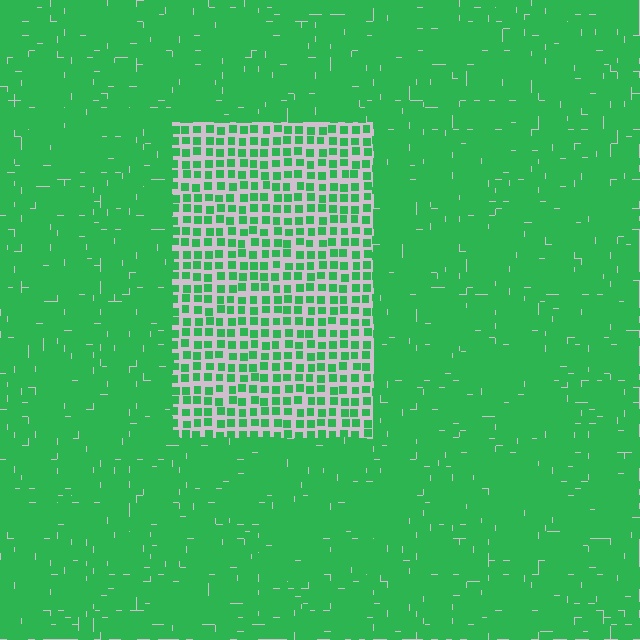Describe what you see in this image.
The image contains small green elements arranged at two different densities. A rectangle-shaped region is visible where the elements are less densely packed than the surrounding area.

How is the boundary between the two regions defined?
The boundary is defined by a change in element density (approximately 2.5x ratio). All elements are the same color, size, and shape.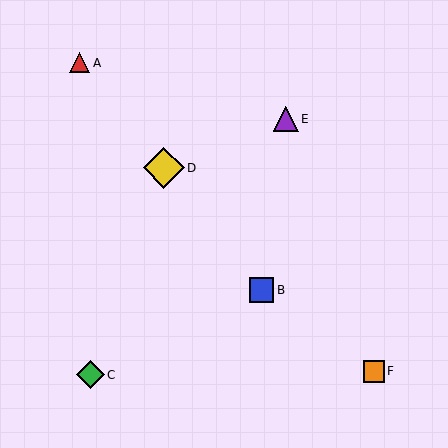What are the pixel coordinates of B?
Object B is at (262, 290).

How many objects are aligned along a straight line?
3 objects (A, B, D) are aligned along a straight line.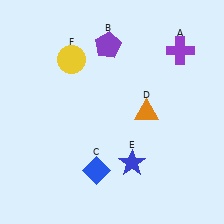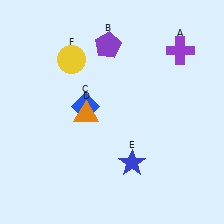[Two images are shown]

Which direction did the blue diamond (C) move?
The blue diamond (C) moved up.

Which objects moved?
The objects that moved are: the blue diamond (C), the orange triangle (D).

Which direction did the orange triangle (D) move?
The orange triangle (D) moved left.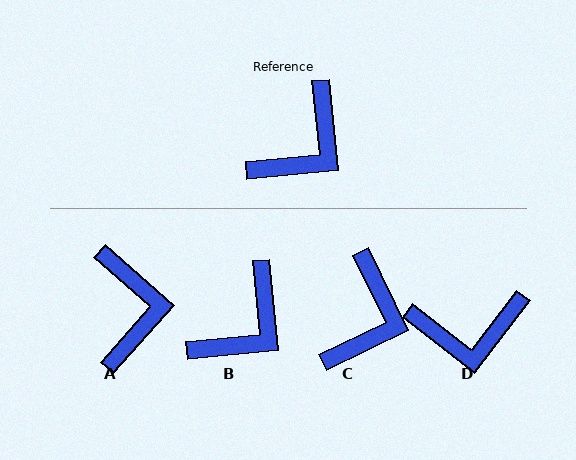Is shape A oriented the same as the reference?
No, it is off by about 43 degrees.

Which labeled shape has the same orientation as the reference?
B.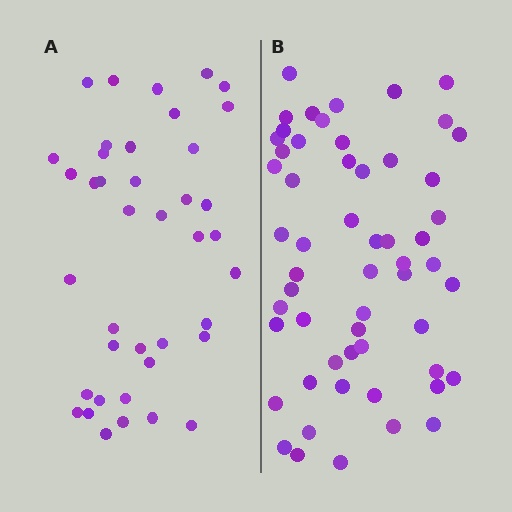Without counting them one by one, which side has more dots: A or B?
Region B (the right region) has more dots.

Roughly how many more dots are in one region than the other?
Region B has approximately 15 more dots than region A.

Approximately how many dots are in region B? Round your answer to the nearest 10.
About 60 dots. (The exact count is 56, which rounds to 60.)